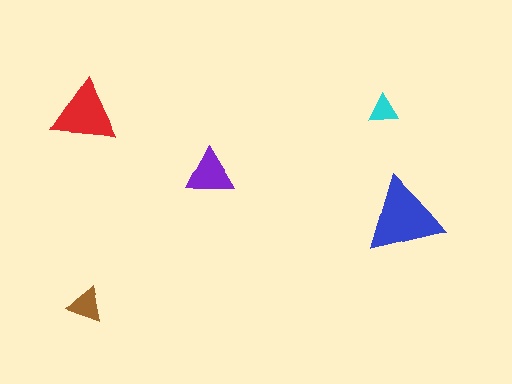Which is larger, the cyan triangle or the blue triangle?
The blue one.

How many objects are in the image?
There are 5 objects in the image.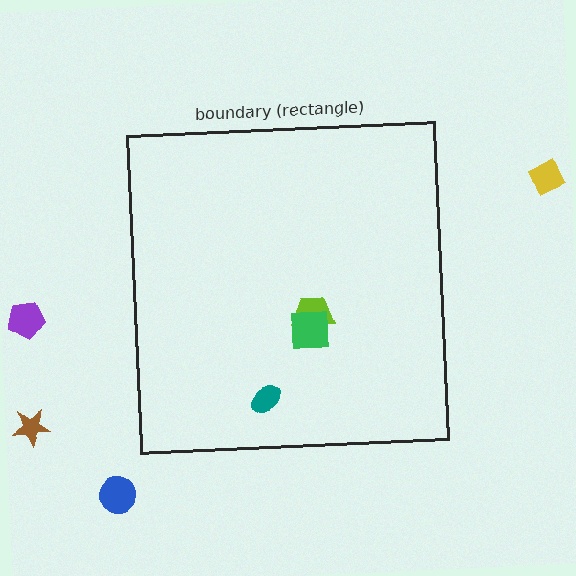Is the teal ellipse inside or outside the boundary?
Inside.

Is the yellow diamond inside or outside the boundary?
Outside.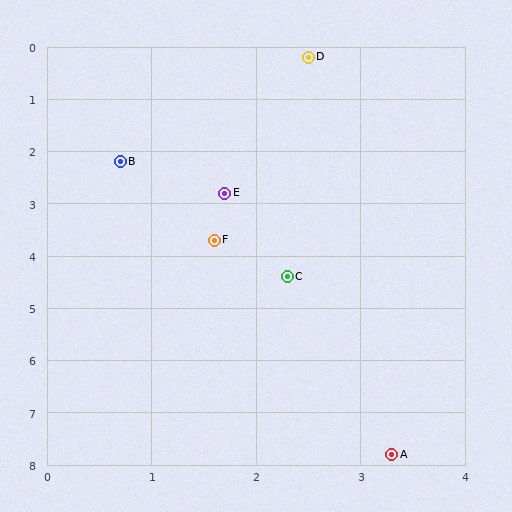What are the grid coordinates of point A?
Point A is at approximately (3.3, 7.8).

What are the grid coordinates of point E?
Point E is at approximately (1.7, 2.8).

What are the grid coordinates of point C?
Point C is at approximately (2.3, 4.4).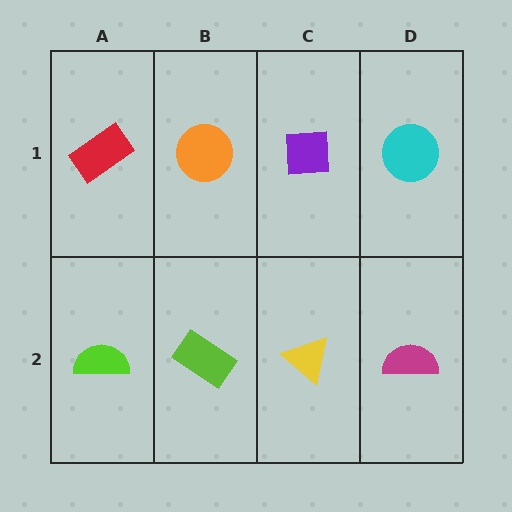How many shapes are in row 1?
4 shapes.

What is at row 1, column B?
An orange circle.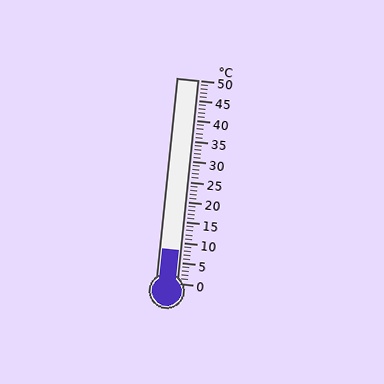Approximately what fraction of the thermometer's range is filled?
The thermometer is filled to approximately 15% of its range.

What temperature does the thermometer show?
The thermometer shows approximately 8°C.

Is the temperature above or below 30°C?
The temperature is below 30°C.